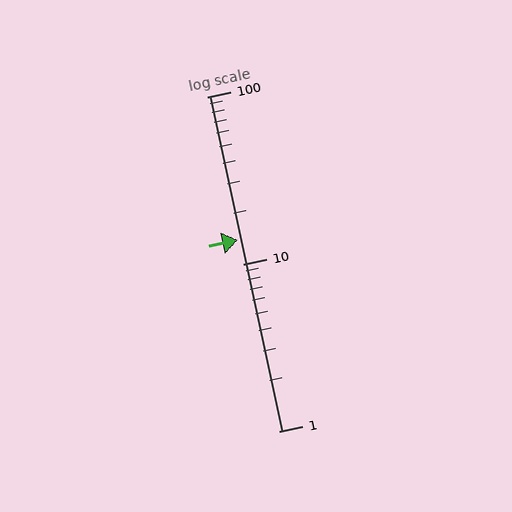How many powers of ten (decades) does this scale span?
The scale spans 2 decades, from 1 to 100.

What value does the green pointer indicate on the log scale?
The pointer indicates approximately 14.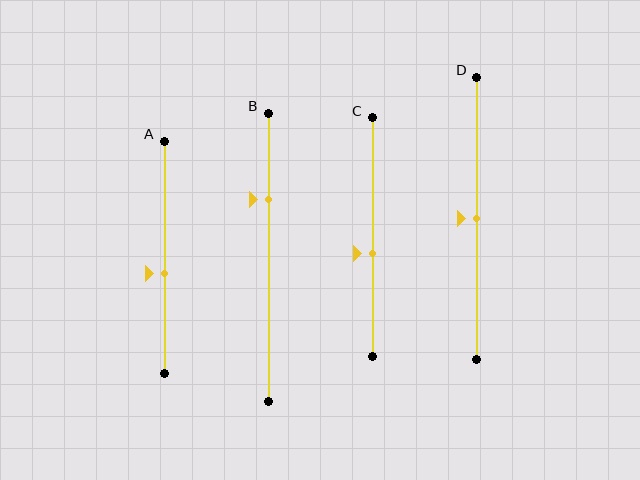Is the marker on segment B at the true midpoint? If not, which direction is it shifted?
No, the marker on segment B is shifted upward by about 20% of the segment length.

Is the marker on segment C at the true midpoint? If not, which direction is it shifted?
No, the marker on segment C is shifted downward by about 7% of the segment length.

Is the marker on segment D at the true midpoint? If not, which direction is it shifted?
Yes, the marker on segment D is at the true midpoint.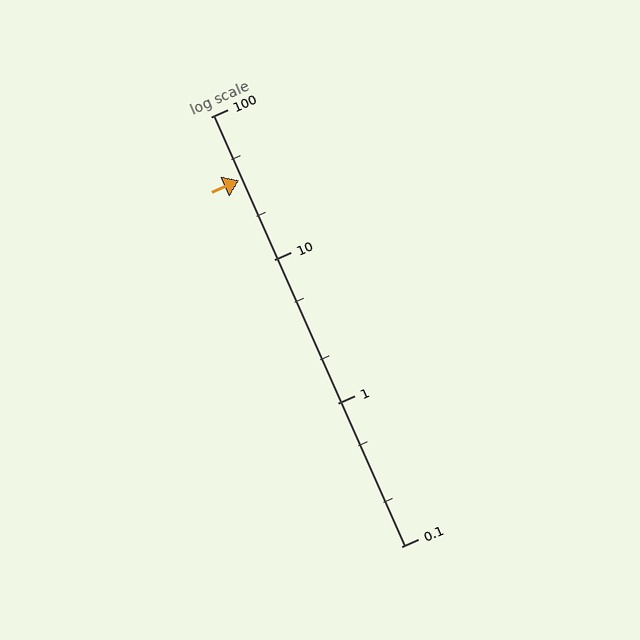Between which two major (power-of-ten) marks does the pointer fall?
The pointer is between 10 and 100.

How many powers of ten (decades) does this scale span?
The scale spans 3 decades, from 0.1 to 100.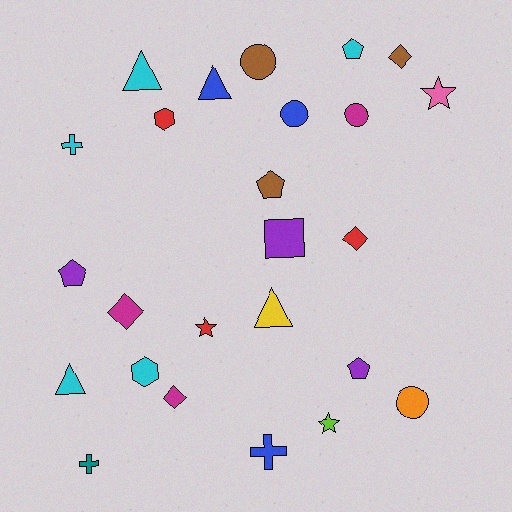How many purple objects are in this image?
There are 3 purple objects.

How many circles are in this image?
There are 4 circles.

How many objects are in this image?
There are 25 objects.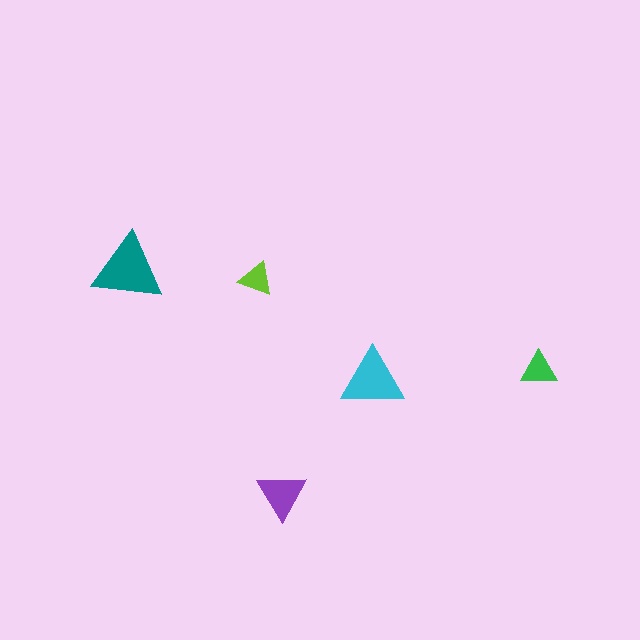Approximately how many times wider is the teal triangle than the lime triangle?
About 2 times wider.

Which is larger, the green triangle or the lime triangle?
The green one.